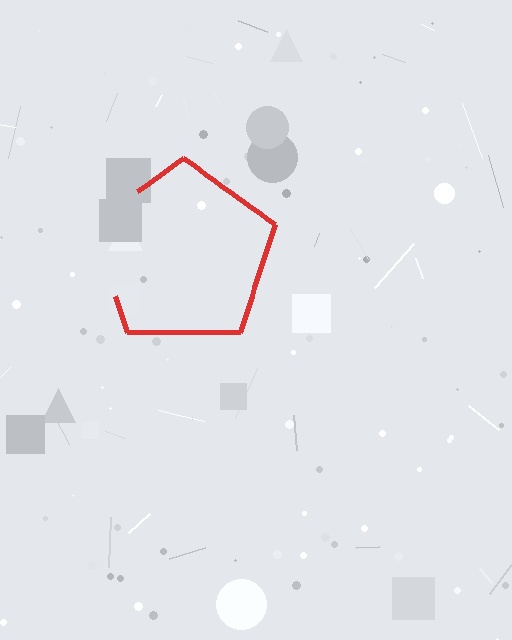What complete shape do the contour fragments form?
The contour fragments form a pentagon.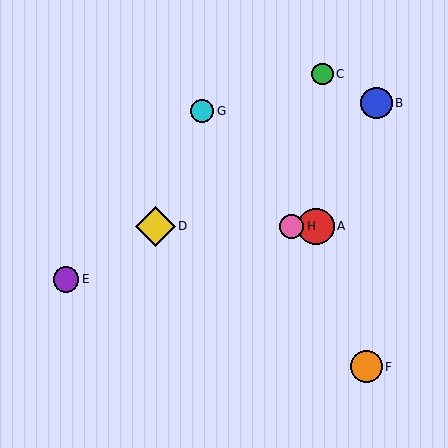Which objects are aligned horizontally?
Objects A, D, H are aligned horizontally.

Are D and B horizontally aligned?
No, D is at y≈226 and B is at y≈103.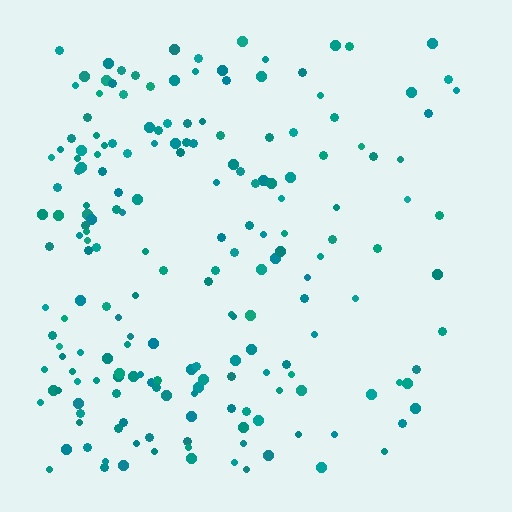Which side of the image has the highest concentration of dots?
The left.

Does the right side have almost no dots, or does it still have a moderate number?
Still a moderate number, just noticeably fewer than the left.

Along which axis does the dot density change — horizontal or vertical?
Horizontal.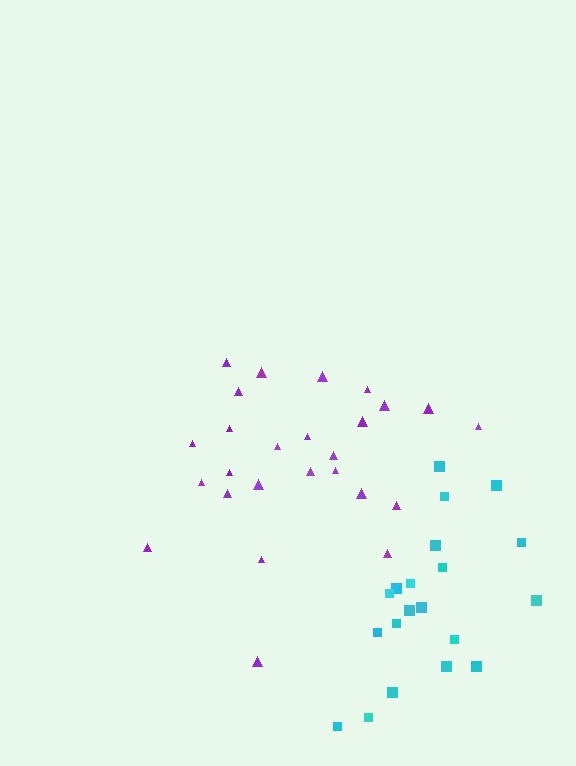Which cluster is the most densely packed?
Purple.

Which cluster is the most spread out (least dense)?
Cyan.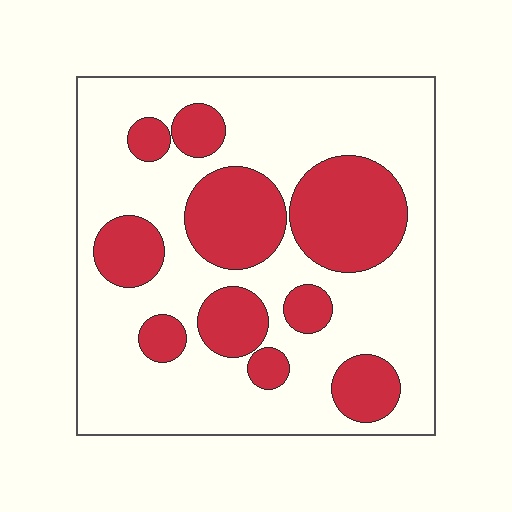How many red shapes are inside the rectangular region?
10.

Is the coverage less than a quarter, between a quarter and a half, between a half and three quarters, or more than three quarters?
Between a quarter and a half.